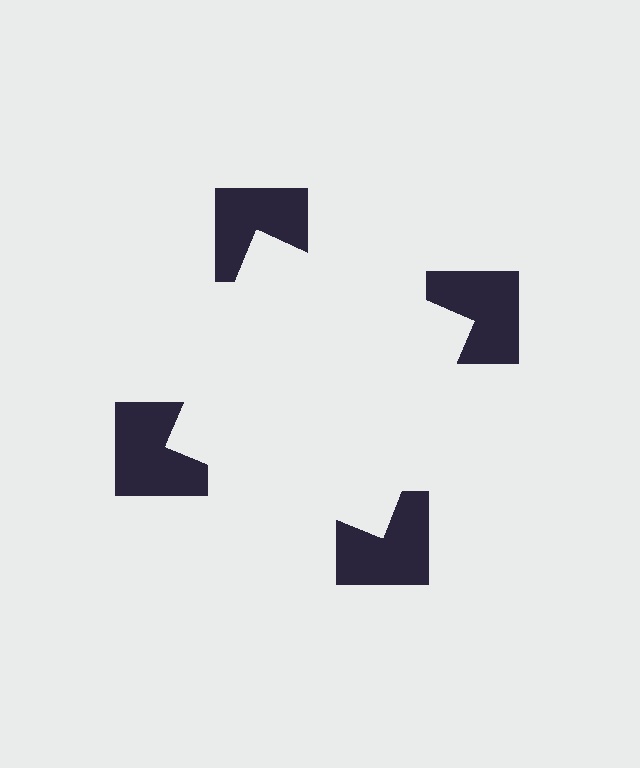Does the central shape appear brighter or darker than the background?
It typically appears slightly brighter than the background, even though no actual brightness change is drawn.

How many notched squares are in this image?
There are 4 — one at each vertex of the illusory square.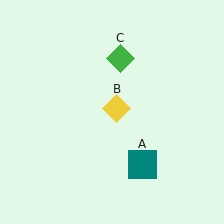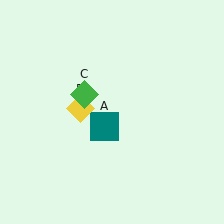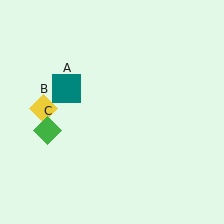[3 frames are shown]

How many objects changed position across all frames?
3 objects changed position: teal square (object A), yellow diamond (object B), green diamond (object C).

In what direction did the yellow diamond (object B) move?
The yellow diamond (object B) moved left.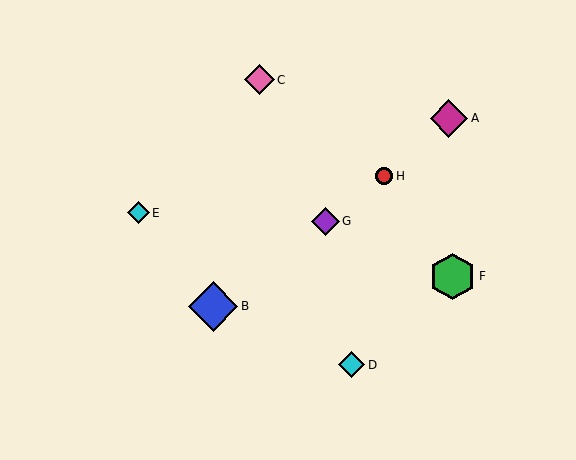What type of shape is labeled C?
Shape C is a pink diamond.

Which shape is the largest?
The blue diamond (labeled B) is the largest.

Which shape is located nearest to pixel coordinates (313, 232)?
The purple diamond (labeled G) at (325, 221) is nearest to that location.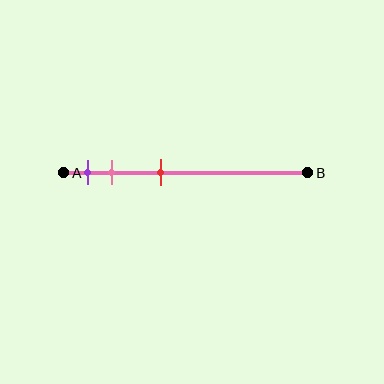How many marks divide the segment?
There are 3 marks dividing the segment.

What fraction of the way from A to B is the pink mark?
The pink mark is approximately 20% (0.2) of the way from A to B.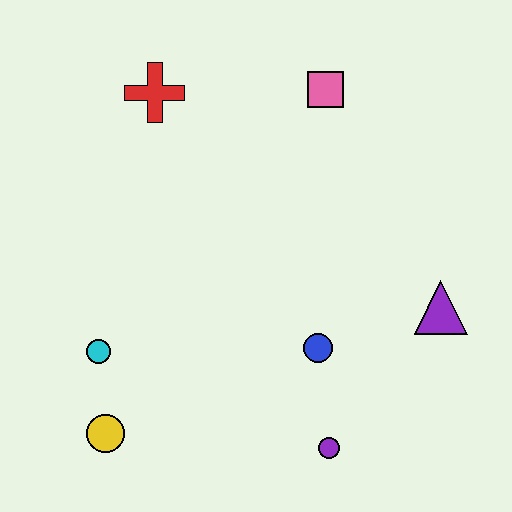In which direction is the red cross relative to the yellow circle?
The red cross is above the yellow circle.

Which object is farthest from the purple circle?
The red cross is farthest from the purple circle.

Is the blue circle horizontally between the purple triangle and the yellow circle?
Yes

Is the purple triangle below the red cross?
Yes